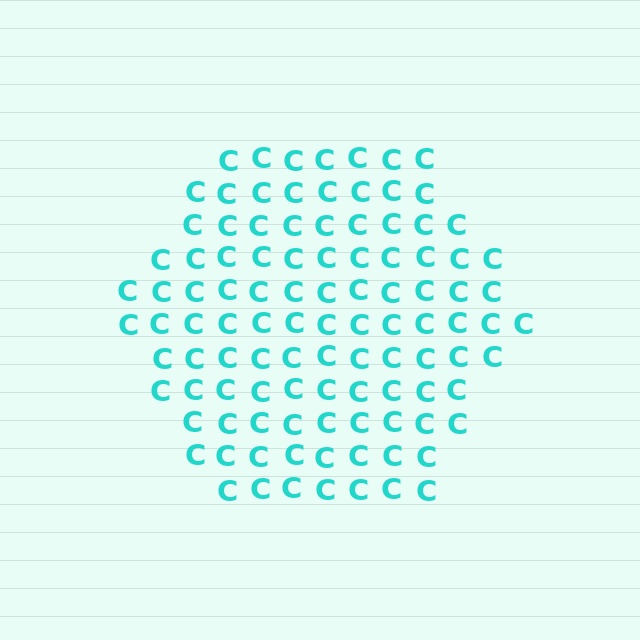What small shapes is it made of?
It is made of small letter C's.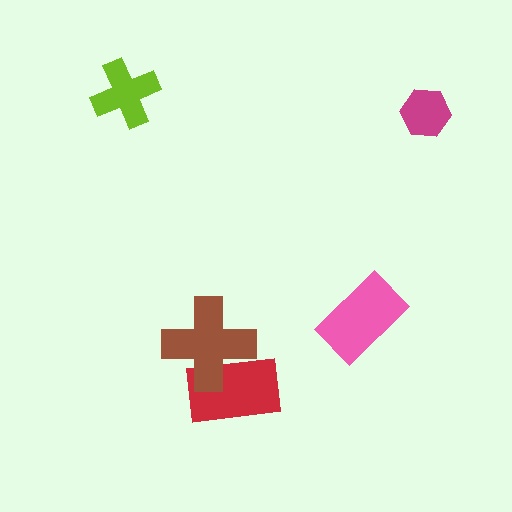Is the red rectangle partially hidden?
Yes, it is partially covered by another shape.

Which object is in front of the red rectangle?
The brown cross is in front of the red rectangle.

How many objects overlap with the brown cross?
1 object overlaps with the brown cross.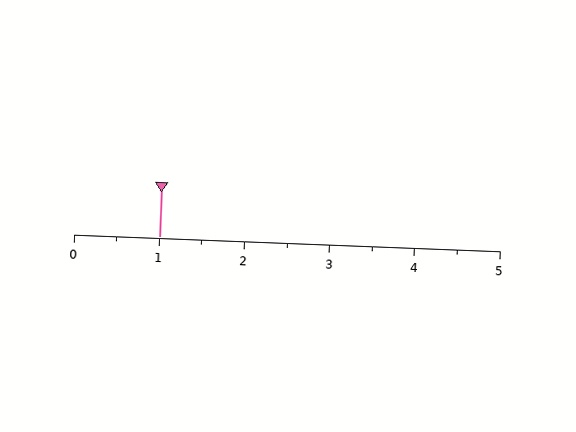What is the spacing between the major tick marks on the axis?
The major ticks are spaced 1 apart.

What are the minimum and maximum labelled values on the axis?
The axis runs from 0 to 5.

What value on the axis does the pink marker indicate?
The marker indicates approximately 1.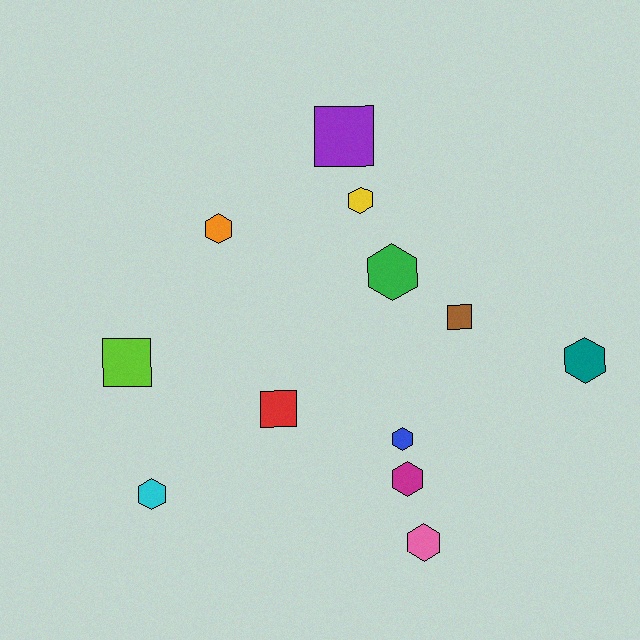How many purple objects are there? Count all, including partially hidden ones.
There is 1 purple object.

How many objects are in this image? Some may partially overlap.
There are 12 objects.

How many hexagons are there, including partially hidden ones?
There are 8 hexagons.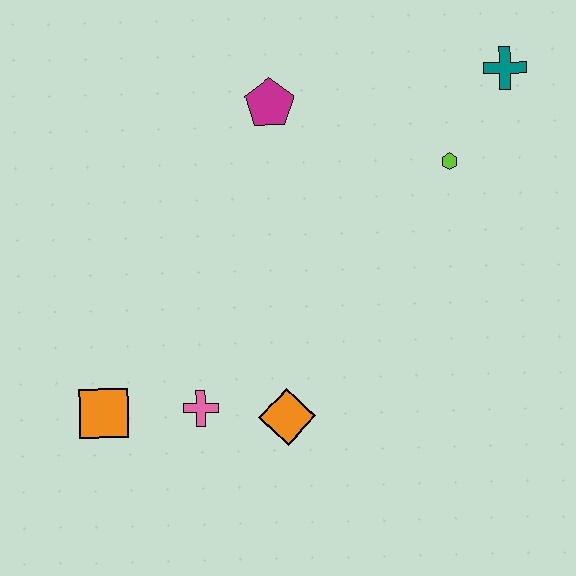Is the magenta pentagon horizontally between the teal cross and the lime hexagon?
No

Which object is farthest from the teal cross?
The orange square is farthest from the teal cross.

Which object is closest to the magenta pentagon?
The lime hexagon is closest to the magenta pentagon.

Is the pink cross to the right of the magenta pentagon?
No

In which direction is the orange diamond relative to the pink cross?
The orange diamond is to the right of the pink cross.